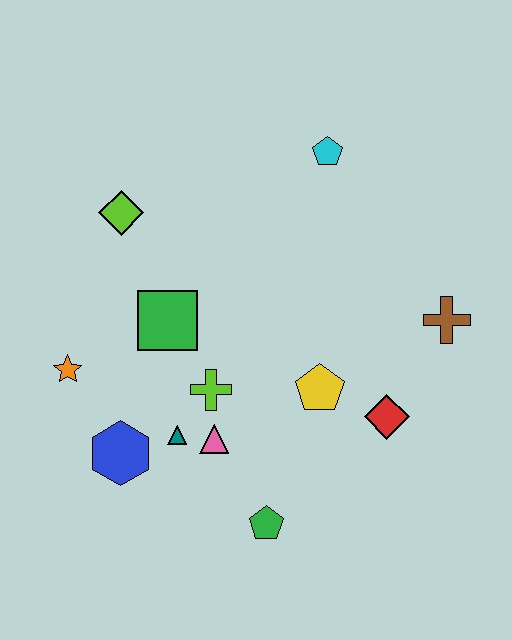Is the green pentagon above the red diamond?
No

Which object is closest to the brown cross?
The red diamond is closest to the brown cross.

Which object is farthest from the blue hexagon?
The cyan pentagon is farthest from the blue hexagon.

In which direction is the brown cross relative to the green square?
The brown cross is to the right of the green square.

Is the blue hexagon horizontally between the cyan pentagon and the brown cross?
No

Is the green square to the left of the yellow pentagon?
Yes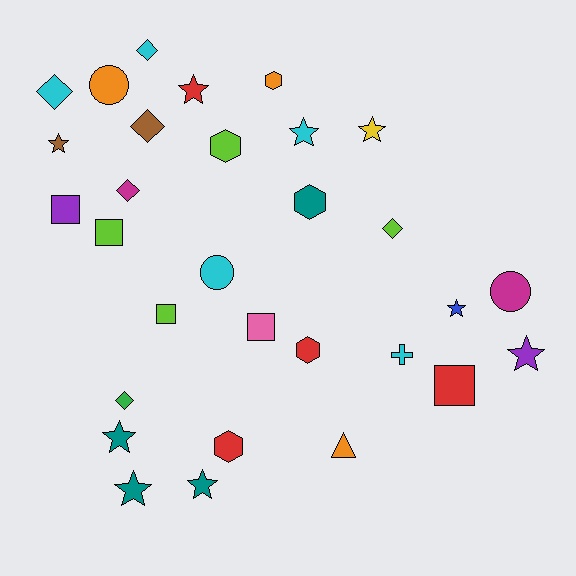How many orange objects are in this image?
There are 3 orange objects.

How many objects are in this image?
There are 30 objects.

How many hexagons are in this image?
There are 5 hexagons.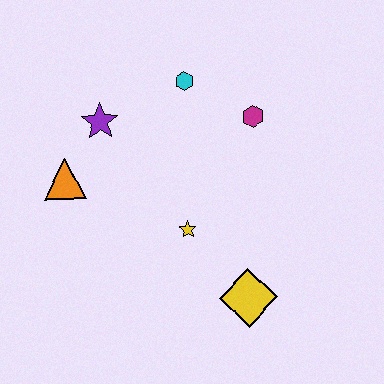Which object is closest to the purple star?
The orange triangle is closest to the purple star.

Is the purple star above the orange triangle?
Yes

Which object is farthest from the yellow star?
The cyan hexagon is farthest from the yellow star.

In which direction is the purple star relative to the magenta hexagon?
The purple star is to the left of the magenta hexagon.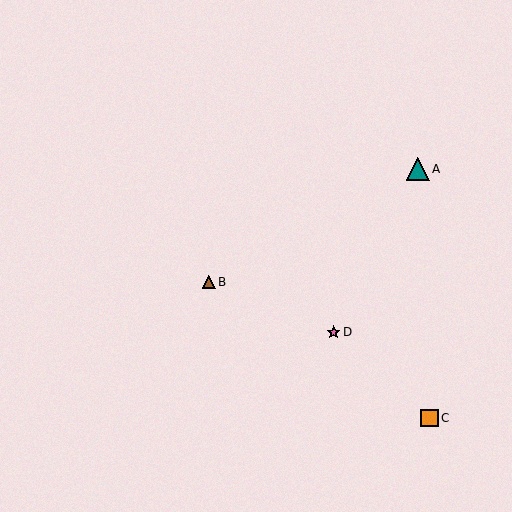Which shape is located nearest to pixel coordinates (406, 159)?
The teal triangle (labeled A) at (418, 169) is nearest to that location.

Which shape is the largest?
The teal triangle (labeled A) is the largest.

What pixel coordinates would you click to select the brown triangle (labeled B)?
Click at (209, 282) to select the brown triangle B.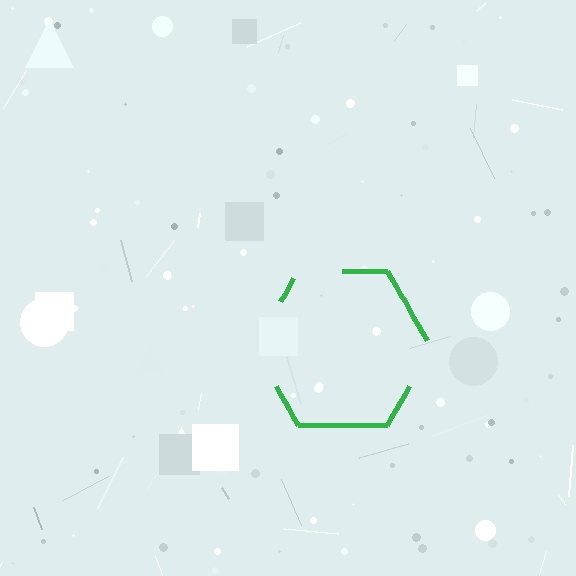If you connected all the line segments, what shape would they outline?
They would outline a hexagon.